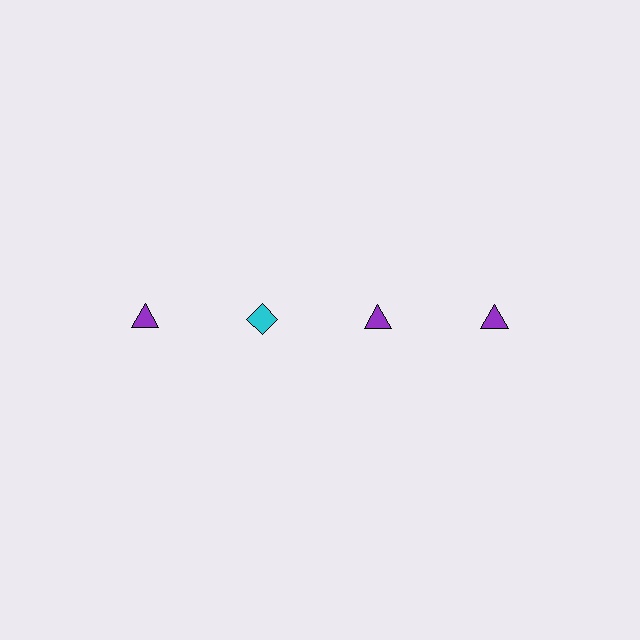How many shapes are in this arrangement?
There are 4 shapes arranged in a grid pattern.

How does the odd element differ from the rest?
It differs in both color (cyan instead of purple) and shape (diamond instead of triangle).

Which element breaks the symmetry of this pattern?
The cyan diamond in the top row, second from left column breaks the symmetry. All other shapes are purple triangles.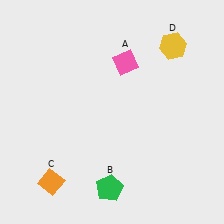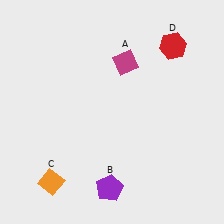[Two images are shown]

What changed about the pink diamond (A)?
In Image 1, A is pink. In Image 2, it changed to magenta.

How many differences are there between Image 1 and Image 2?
There are 3 differences between the two images.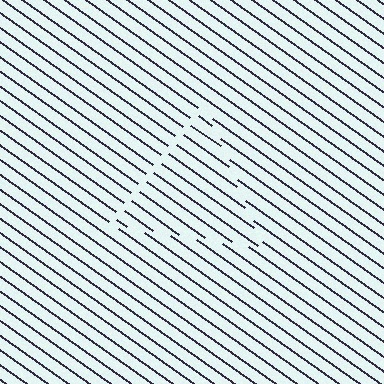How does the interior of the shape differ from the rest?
The interior of the shape contains the same grating, shifted by half a period — the contour is defined by the phase discontinuity where line-ends from the inner and outer gratings abut.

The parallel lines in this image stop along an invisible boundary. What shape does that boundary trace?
An illusory triangle. The interior of the shape contains the same grating, shifted by half a period — the contour is defined by the phase discontinuity where line-ends from the inner and outer gratings abut.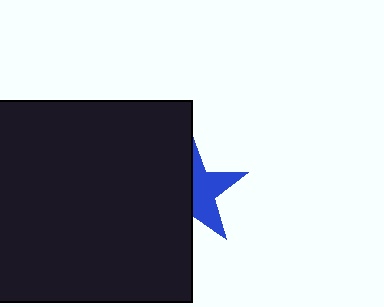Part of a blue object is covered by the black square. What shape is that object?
It is a star.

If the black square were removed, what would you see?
You would see the complete blue star.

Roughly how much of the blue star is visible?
About half of it is visible (roughly 45%).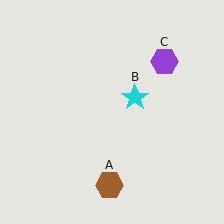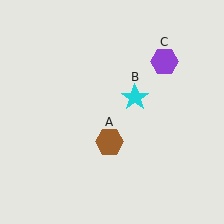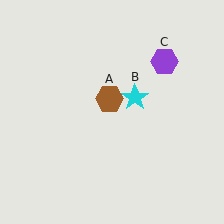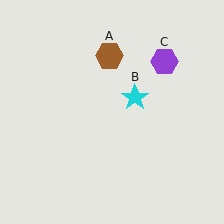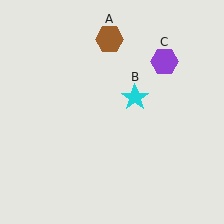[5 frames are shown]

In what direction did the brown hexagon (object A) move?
The brown hexagon (object A) moved up.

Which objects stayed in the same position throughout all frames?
Cyan star (object B) and purple hexagon (object C) remained stationary.